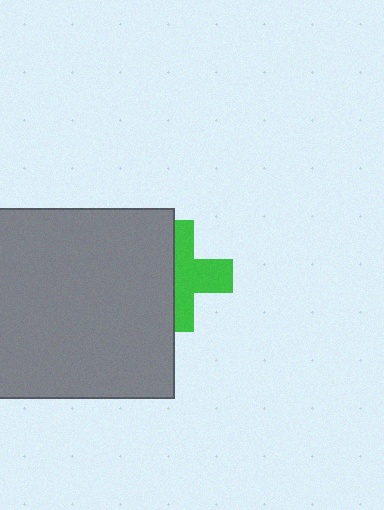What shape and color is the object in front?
The object in front is a gray rectangle.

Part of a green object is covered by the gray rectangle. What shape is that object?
It is a cross.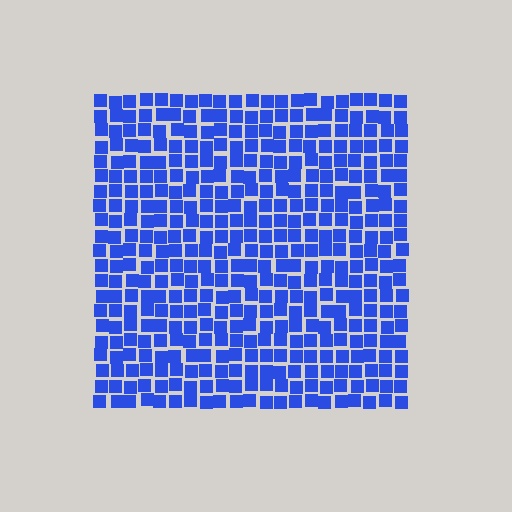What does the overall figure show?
The overall figure shows a square.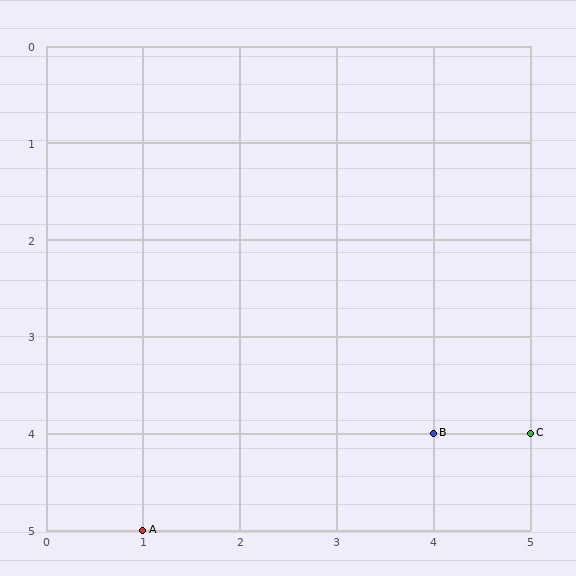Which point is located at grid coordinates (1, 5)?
Point A is at (1, 5).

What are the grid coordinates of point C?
Point C is at grid coordinates (5, 4).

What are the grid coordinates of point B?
Point B is at grid coordinates (4, 4).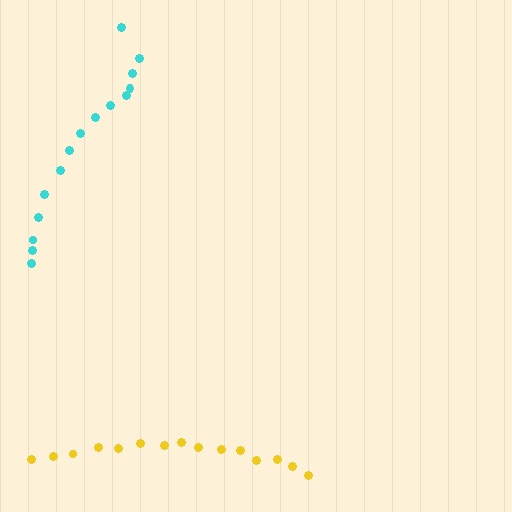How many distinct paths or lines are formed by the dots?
There are 2 distinct paths.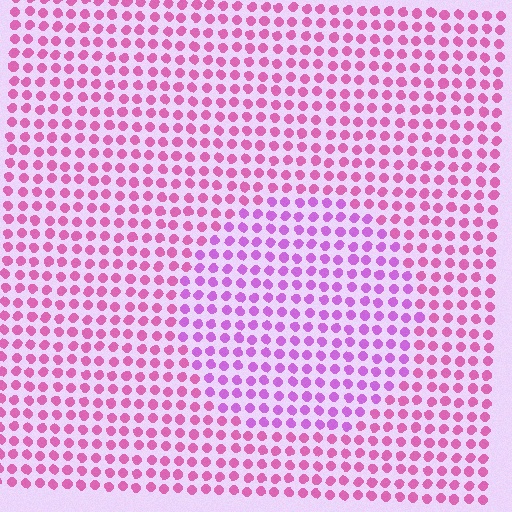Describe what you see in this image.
The image is filled with small pink elements in a uniform arrangement. A circle-shaped region is visible where the elements are tinted to a slightly different hue, forming a subtle color boundary.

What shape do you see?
I see a circle.